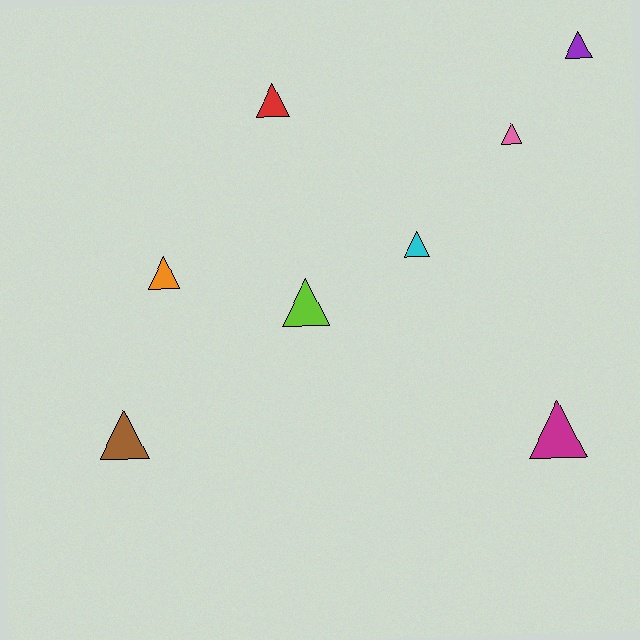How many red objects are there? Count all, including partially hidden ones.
There is 1 red object.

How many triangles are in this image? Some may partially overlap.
There are 8 triangles.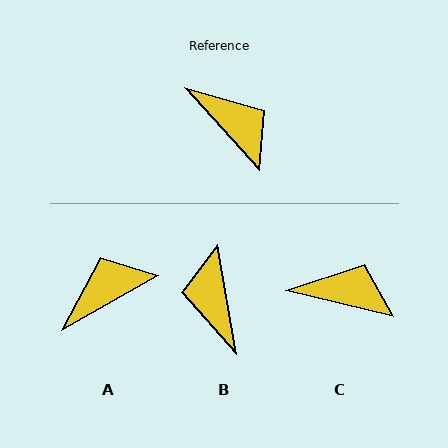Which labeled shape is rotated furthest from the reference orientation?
B, about 148 degrees away.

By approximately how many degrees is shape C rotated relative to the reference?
Approximately 34 degrees counter-clockwise.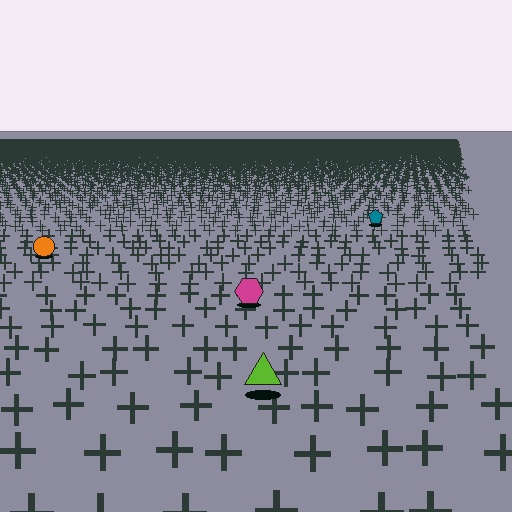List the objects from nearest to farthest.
From nearest to farthest: the lime triangle, the magenta hexagon, the orange circle, the teal pentagon.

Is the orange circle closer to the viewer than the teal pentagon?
Yes. The orange circle is closer — you can tell from the texture gradient: the ground texture is coarser near it.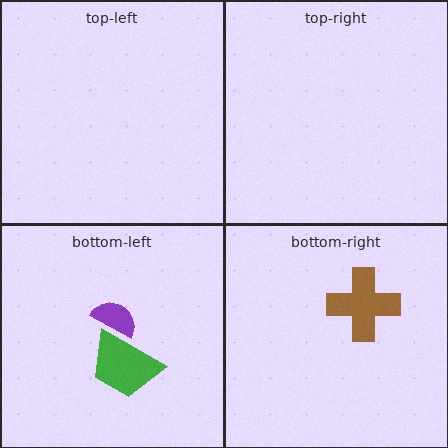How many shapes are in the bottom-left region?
2.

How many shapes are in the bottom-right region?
1.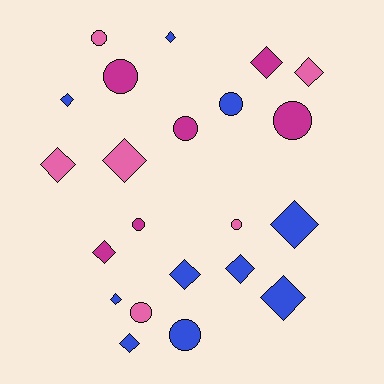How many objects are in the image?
There are 22 objects.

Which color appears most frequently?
Blue, with 10 objects.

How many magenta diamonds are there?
There are 2 magenta diamonds.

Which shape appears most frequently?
Diamond, with 13 objects.